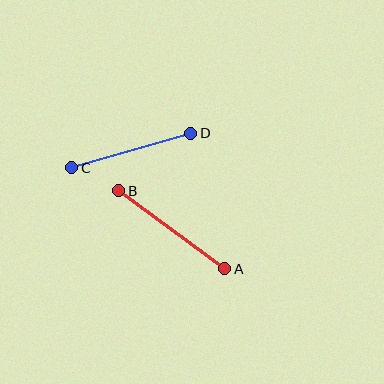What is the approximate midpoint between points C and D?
The midpoint is at approximately (131, 150) pixels.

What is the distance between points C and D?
The distance is approximately 124 pixels.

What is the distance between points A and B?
The distance is approximately 132 pixels.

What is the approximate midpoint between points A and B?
The midpoint is at approximately (172, 230) pixels.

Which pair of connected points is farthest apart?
Points A and B are farthest apart.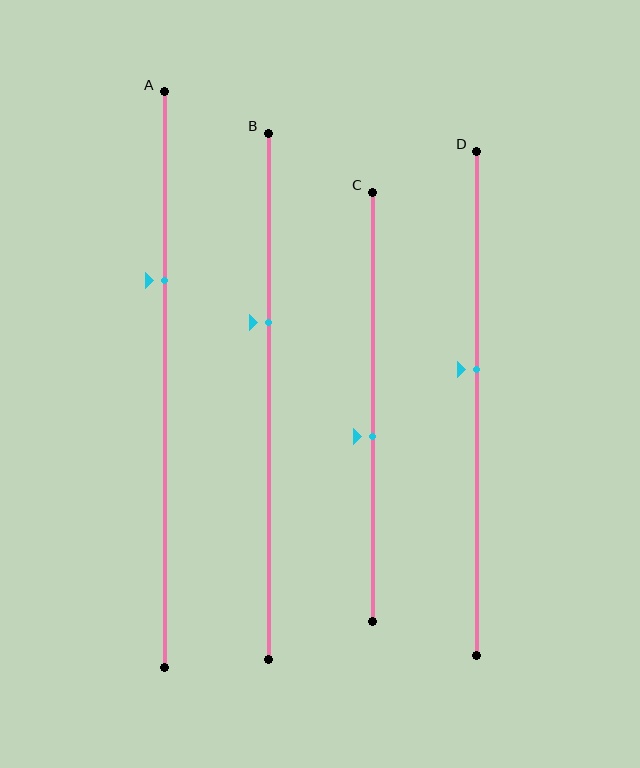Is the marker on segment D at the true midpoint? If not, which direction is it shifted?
No, the marker on segment D is shifted upward by about 7% of the segment length.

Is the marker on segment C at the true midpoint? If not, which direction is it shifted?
No, the marker on segment C is shifted downward by about 7% of the segment length.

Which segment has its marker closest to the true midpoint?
Segment D has its marker closest to the true midpoint.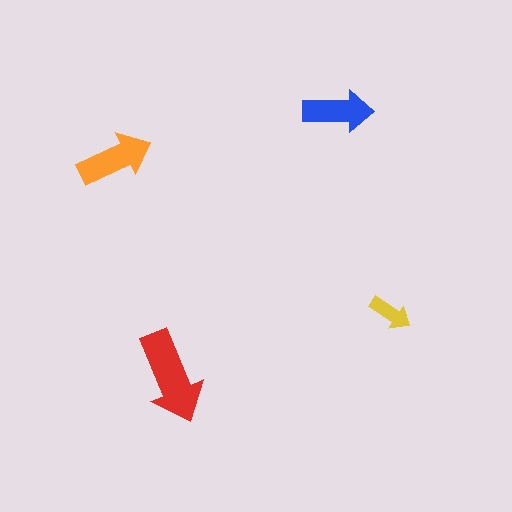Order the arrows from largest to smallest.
the red one, the orange one, the blue one, the yellow one.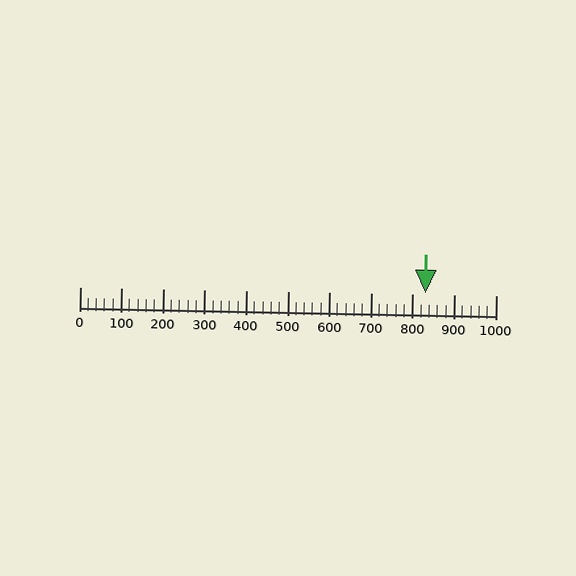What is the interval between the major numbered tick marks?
The major tick marks are spaced 100 units apart.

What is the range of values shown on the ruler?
The ruler shows values from 0 to 1000.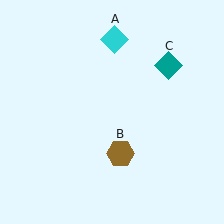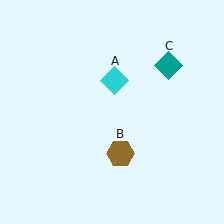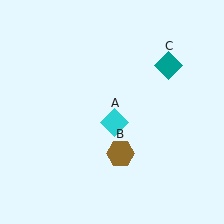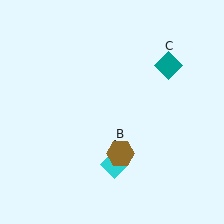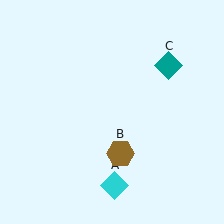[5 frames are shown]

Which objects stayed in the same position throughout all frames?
Brown hexagon (object B) and teal diamond (object C) remained stationary.